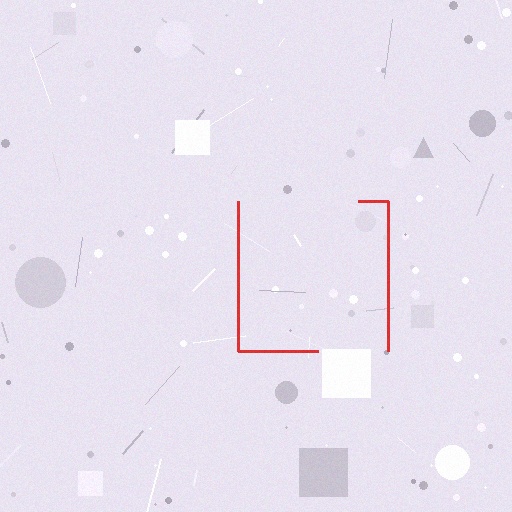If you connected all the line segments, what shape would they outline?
They would outline a square.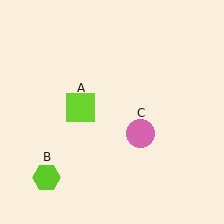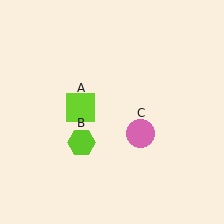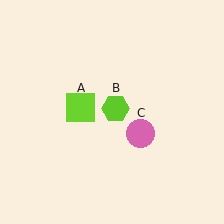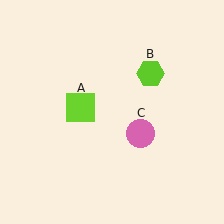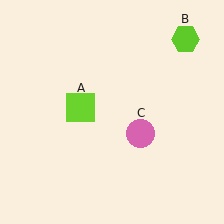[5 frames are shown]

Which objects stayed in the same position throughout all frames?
Lime square (object A) and pink circle (object C) remained stationary.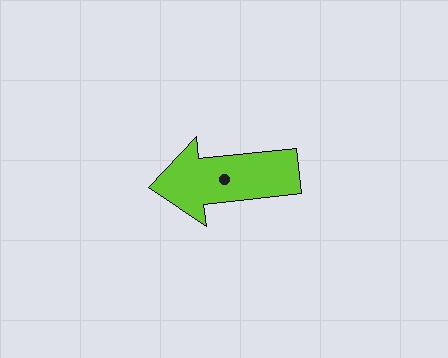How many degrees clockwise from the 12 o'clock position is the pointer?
Approximately 264 degrees.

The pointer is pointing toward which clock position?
Roughly 9 o'clock.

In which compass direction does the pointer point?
West.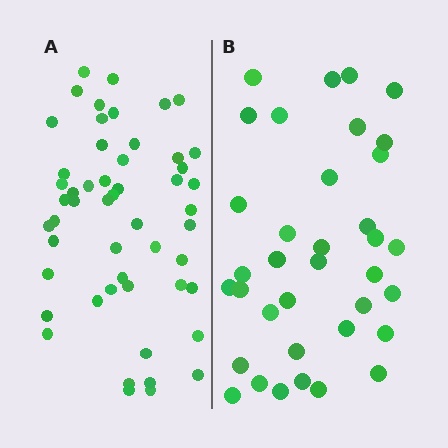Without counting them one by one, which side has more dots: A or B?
Region A (the left region) has more dots.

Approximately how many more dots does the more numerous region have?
Region A has approximately 15 more dots than region B.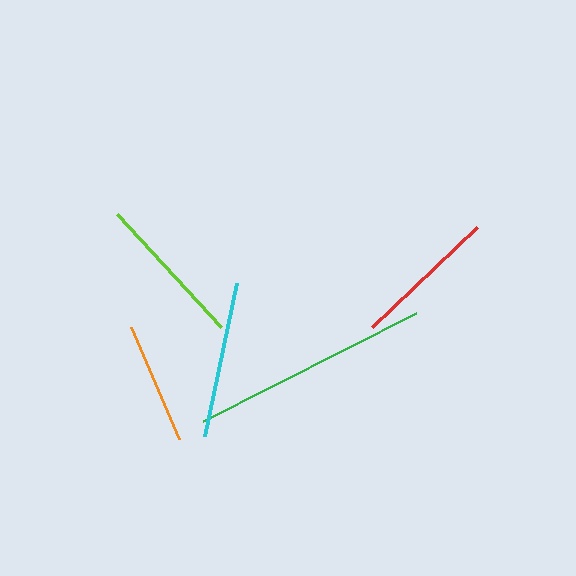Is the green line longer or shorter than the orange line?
The green line is longer than the orange line.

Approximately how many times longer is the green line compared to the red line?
The green line is approximately 1.6 times the length of the red line.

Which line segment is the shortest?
The orange line is the shortest at approximately 122 pixels.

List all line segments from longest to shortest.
From longest to shortest: green, cyan, lime, red, orange.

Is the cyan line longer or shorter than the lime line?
The cyan line is longer than the lime line.